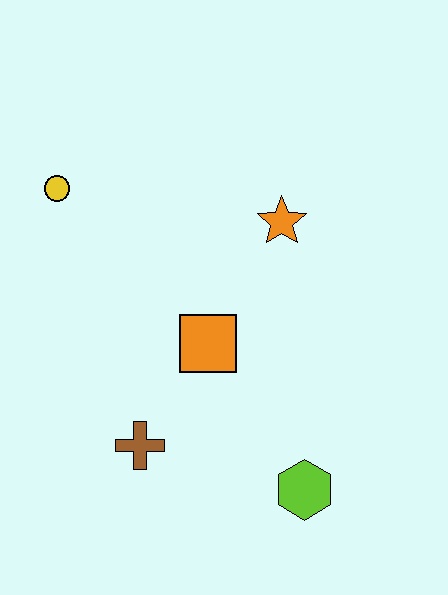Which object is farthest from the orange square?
The yellow circle is farthest from the orange square.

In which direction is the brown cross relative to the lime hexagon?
The brown cross is to the left of the lime hexagon.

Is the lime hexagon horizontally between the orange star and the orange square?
No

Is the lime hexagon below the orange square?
Yes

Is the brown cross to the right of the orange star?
No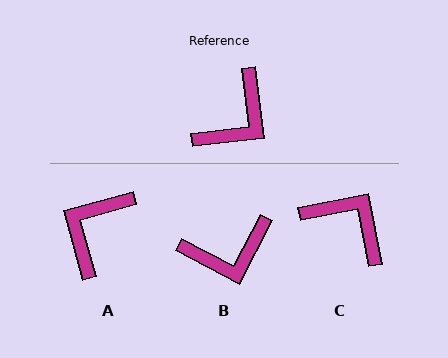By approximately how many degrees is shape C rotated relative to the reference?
Approximately 94 degrees counter-clockwise.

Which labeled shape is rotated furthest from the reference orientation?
A, about 171 degrees away.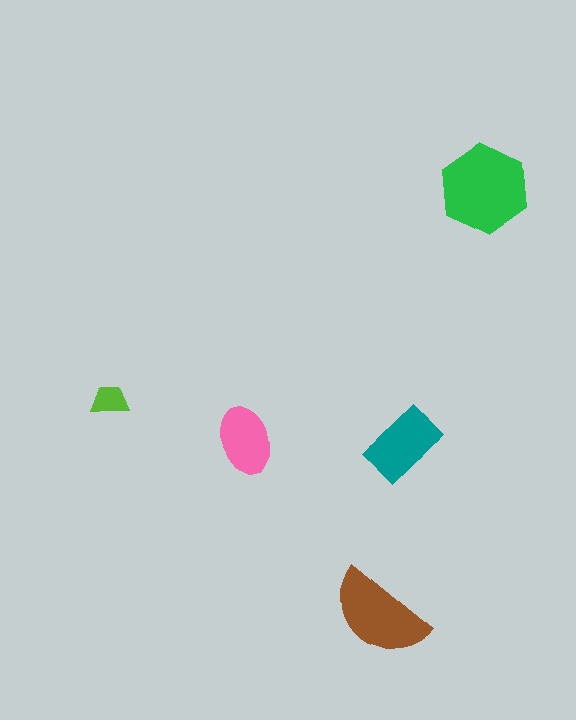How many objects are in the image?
There are 5 objects in the image.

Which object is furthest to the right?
The green hexagon is rightmost.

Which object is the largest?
The green hexagon.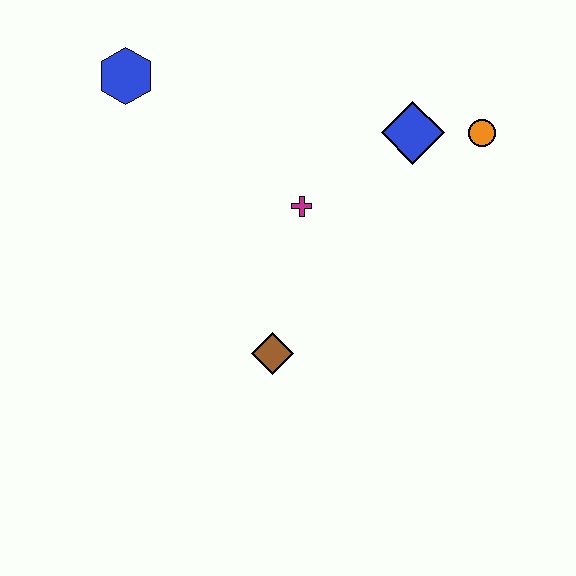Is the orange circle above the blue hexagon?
No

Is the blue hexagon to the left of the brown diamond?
Yes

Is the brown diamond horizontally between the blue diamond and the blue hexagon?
Yes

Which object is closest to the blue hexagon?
The magenta cross is closest to the blue hexagon.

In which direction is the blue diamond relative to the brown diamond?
The blue diamond is above the brown diamond.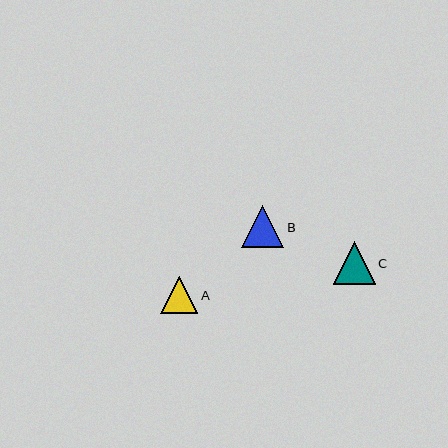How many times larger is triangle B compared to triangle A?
Triangle B is approximately 1.2 times the size of triangle A.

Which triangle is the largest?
Triangle B is the largest with a size of approximately 42 pixels.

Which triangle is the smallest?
Triangle A is the smallest with a size of approximately 37 pixels.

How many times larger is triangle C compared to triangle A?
Triangle C is approximately 1.1 times the size of triangle A.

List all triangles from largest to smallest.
From largest to smallest: B, C, A.